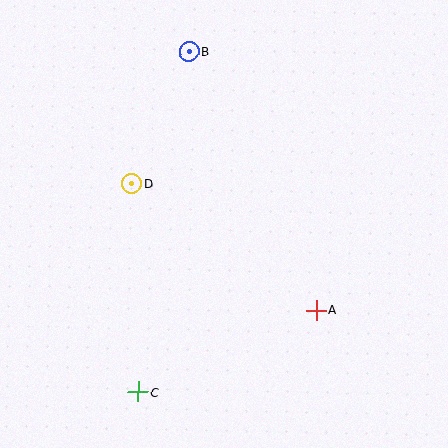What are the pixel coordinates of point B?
Point B is at (189, 52).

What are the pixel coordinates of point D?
Point D is at (132, 184).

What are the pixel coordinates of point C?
Point C is at (138, 392).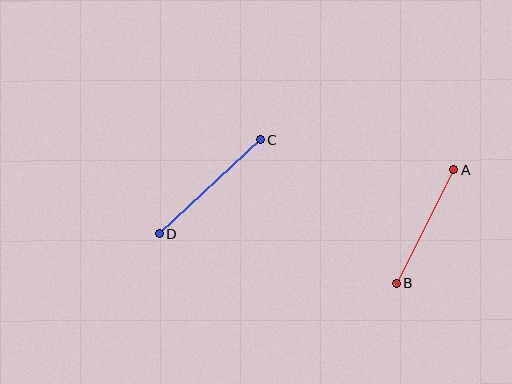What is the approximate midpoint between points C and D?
The midpoint is at approximately (210, 187) pixels.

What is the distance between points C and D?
The distance is approximately 138 pixels.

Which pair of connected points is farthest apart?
Points C and D are farthest apart.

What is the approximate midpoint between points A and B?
The midpoint is at approximately (425, 226) pixels.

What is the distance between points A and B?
The distance is approximately 127 pixels.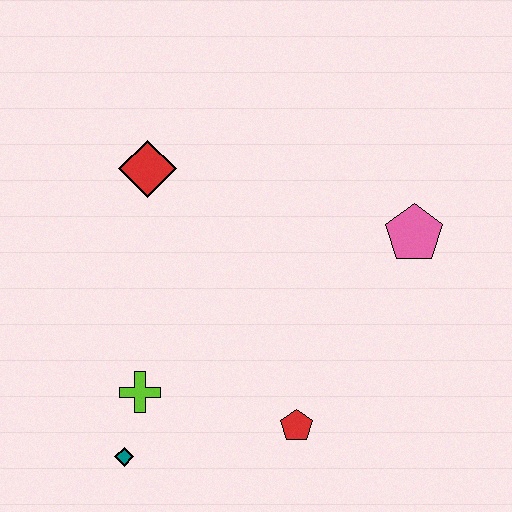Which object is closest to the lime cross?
The teal diamond is closest to the lime cross.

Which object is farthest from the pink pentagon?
The teal diamond is farthest from the pink pentagon.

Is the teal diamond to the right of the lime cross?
No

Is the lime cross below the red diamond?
Yes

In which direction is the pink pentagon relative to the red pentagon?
The pink pentagon is above the red pentagon.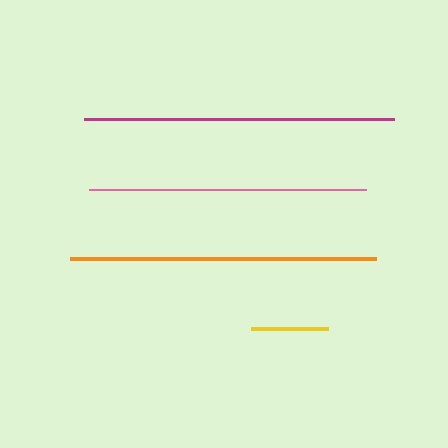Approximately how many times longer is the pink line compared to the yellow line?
The pink line is approximately 3.6 times the length of the yellow line.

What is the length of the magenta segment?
The magenta segment is approximately 310 pixels long.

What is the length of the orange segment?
The orange segment is approximately 306 pixels long.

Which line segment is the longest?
The magenta line is the longest at approximately 310 pixels.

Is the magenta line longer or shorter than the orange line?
The magenta line is longer than the orange line.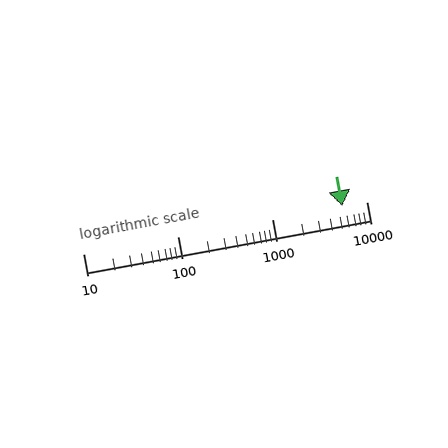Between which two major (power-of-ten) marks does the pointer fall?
The pointer is between 1000 and 10000.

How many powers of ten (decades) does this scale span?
The scale spans 3 decades, from 10 to 10000.